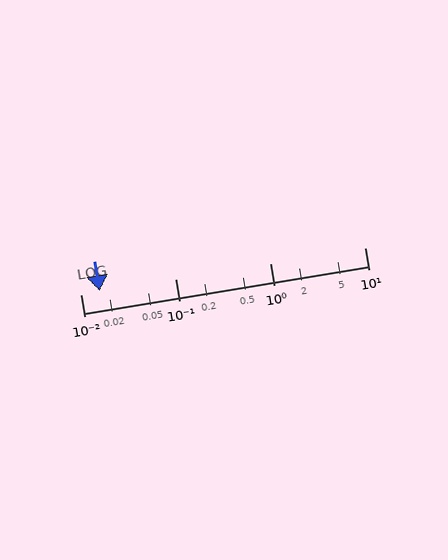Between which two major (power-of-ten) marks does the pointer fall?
The pointer is between 0.01 and 0.1.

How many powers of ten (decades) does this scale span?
The scale spans 3 decades, from 0.01 to 10.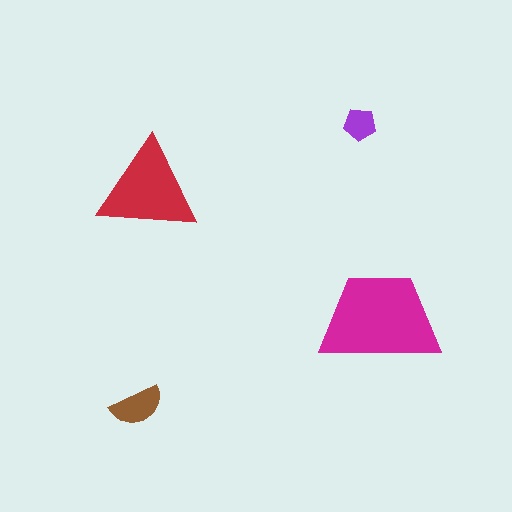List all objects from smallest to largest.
The purple pentagon, the brown semicircle, the red triangle, the magenta trapezoid.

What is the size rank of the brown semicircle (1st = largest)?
3rd.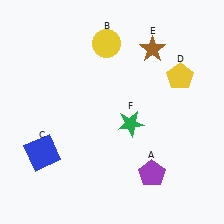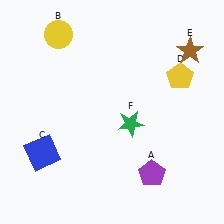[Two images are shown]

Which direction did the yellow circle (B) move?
The yellow circle (B) moved left.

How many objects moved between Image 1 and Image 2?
2 objects moved between the two images.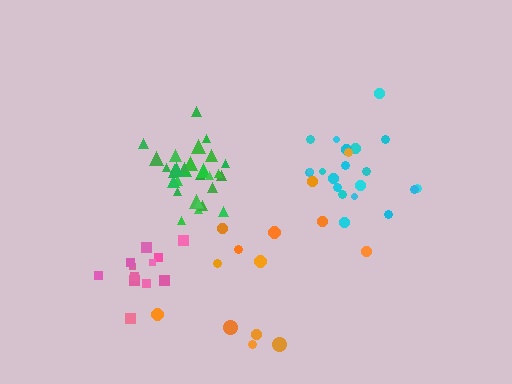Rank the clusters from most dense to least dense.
green, pink, cyan, orange.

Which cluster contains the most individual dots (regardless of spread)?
Green (30).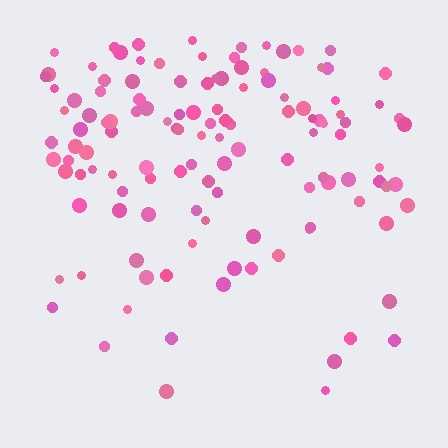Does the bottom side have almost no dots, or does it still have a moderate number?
Still a moderate number, just noticeably fewer than the top.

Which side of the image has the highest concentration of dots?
The top.